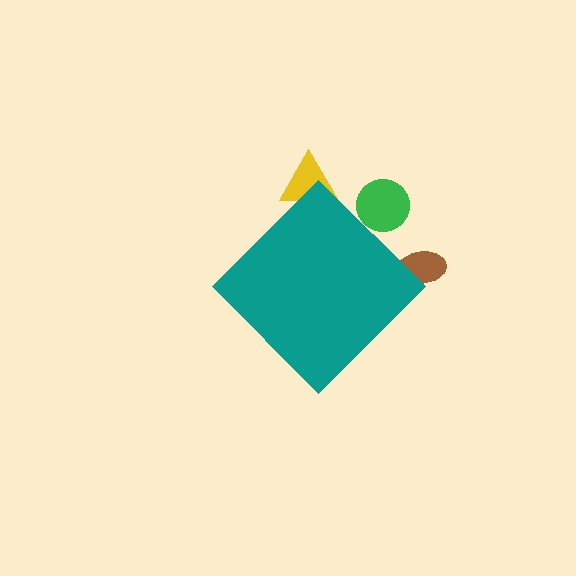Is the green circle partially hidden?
Yes, the green circle is partially hidden behind the teal diamond.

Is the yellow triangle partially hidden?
Yes, the yellow triangle is partially hidden behind the teal diamond.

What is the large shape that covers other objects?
A teal diamond.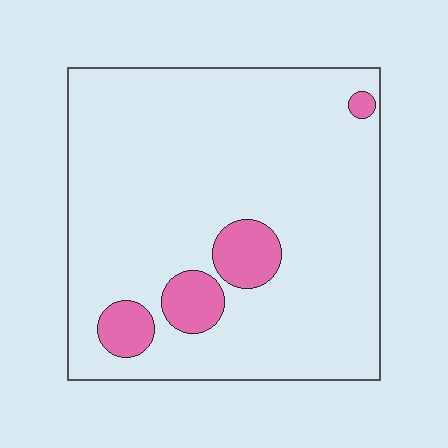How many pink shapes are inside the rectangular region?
4.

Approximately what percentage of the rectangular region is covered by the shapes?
Approximately 10%.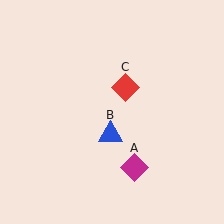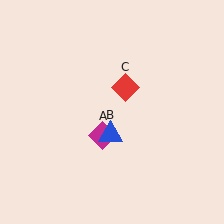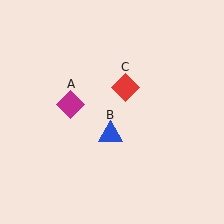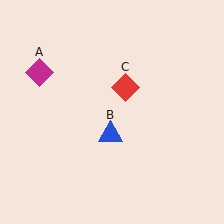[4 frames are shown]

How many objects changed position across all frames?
1 object changed position: magenta diamond (object A).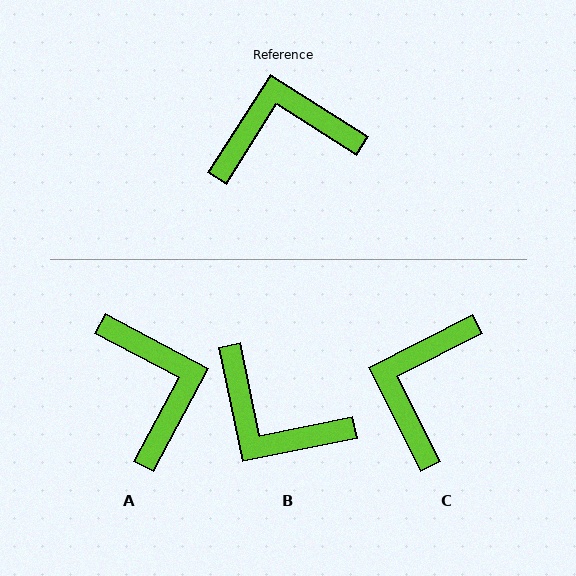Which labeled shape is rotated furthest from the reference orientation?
B, about 134 degrees away.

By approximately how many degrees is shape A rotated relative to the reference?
Approximately 85 degrees clockwise.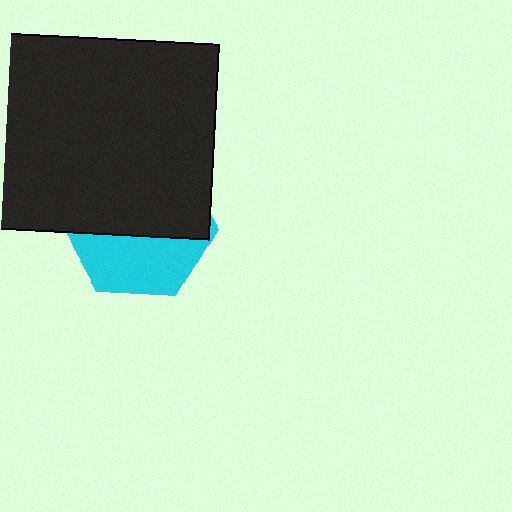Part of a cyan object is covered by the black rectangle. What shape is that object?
It is a hexagon.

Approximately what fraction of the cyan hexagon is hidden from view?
Roughly 60% of the cyan hexagon is hidden behind the black rectangle.